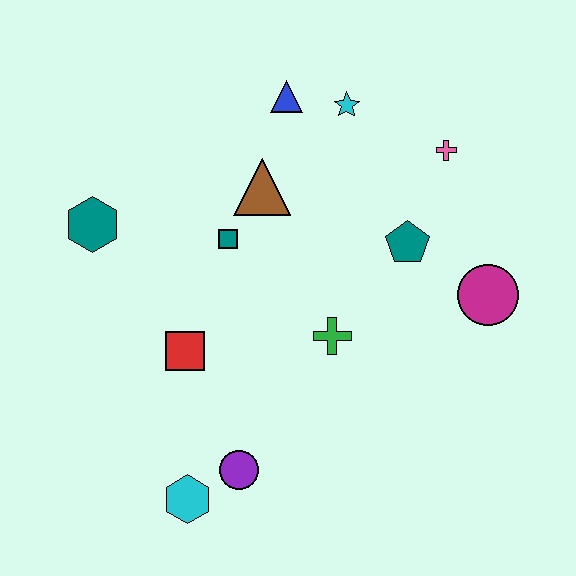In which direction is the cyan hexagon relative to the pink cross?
The cyan hexagon is below the pink cross.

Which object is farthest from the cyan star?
The cyan hexagon is farthest from the cyan star.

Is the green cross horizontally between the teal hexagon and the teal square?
No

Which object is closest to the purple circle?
The cyan hexagon is closest to the purple circle.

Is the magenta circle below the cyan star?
Yes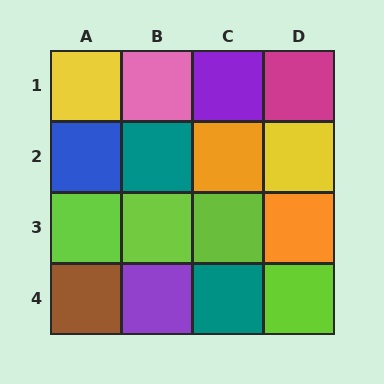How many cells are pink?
1 cell is pink.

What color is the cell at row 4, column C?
Teal.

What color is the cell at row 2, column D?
Yellow.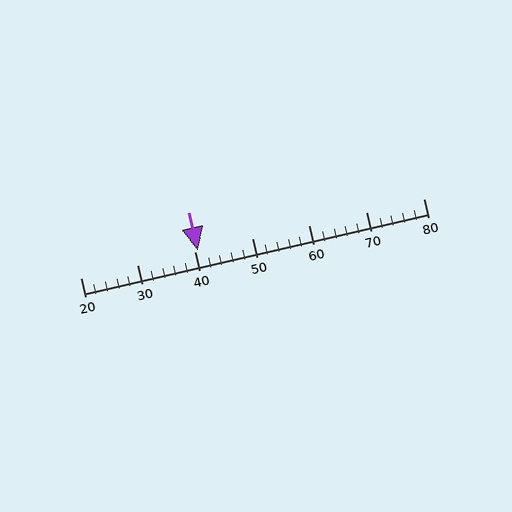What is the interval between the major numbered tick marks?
The major tick marks are spaced 10 units apart.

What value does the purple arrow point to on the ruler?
The purple arrow points to approximately 41.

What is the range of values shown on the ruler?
The ruler shows values from 20 to 80.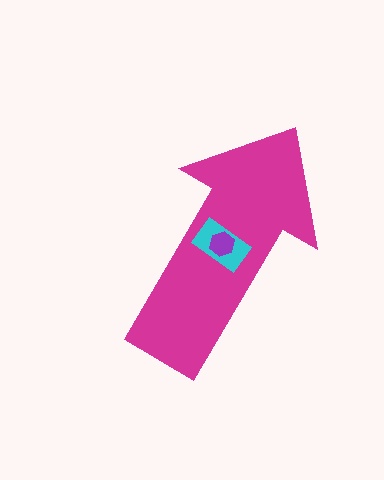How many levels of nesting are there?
3.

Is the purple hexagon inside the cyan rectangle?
Yes.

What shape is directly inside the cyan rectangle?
The purple hexagon.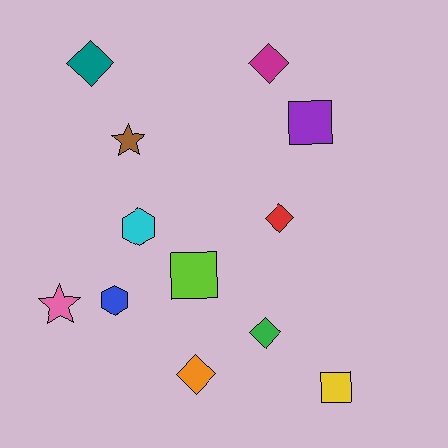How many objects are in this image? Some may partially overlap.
There are 12 objects.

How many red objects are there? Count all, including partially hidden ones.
There is 1 red object.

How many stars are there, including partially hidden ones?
There are 2 stars.